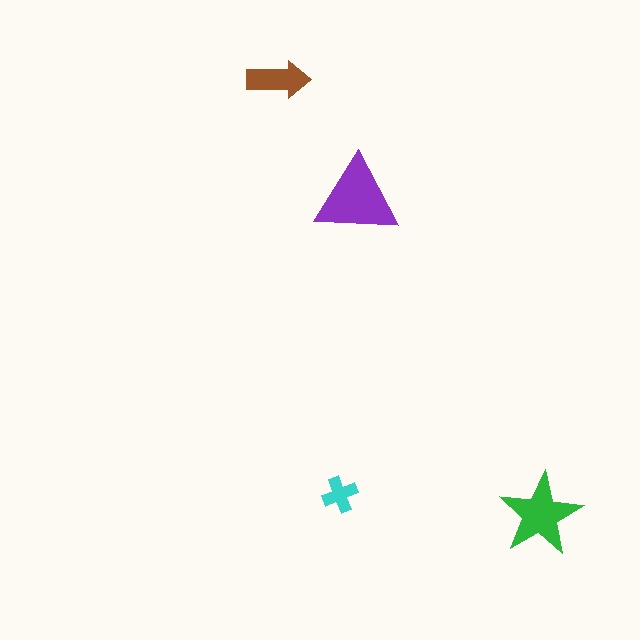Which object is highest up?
The brown arrow is topmost.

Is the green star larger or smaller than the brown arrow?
Larger.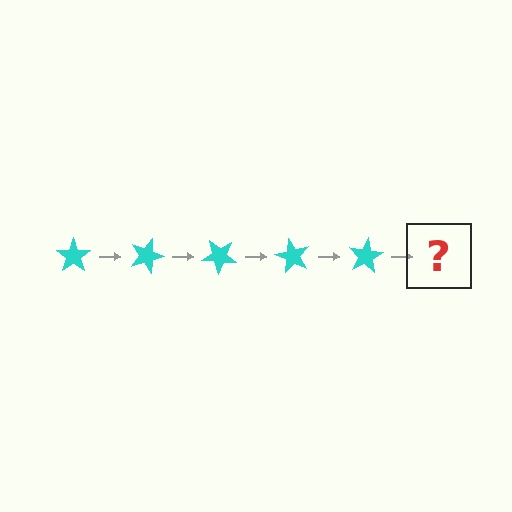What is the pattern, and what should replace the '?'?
The pattern is that the star rotates 20 degrees each step. The '?' should be a cyan star rotated 100 degrees.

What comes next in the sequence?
The next element should be a cyan star rotated 100 degrees.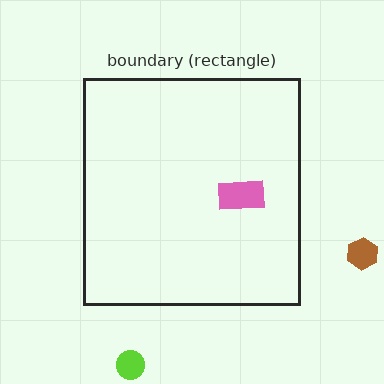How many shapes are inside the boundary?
1 inside, 2 outside.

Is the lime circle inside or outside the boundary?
Outside.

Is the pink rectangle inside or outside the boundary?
Inside.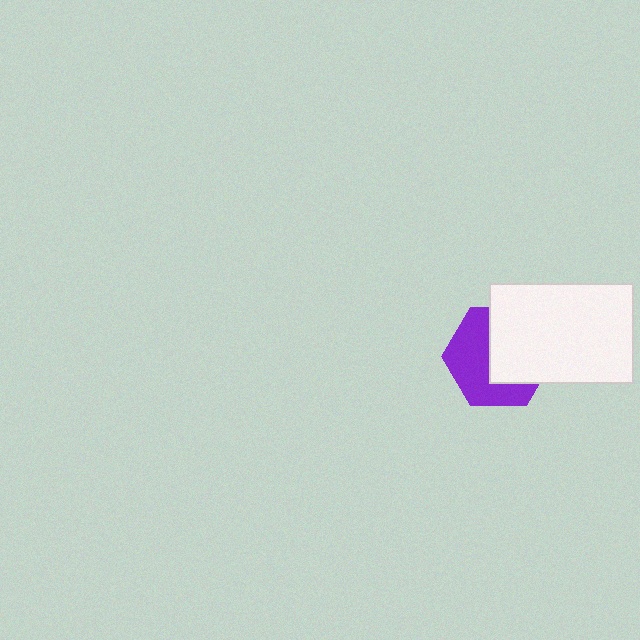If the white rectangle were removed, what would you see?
You would see the complete purple hexagon.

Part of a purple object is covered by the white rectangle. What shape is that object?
It is a hexagon.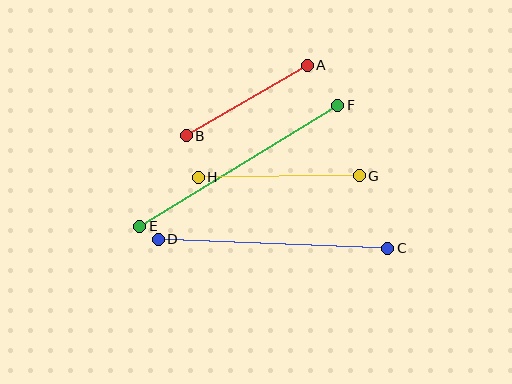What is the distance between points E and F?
The distance is approximately 232 pixels.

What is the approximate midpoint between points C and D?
The midpoint is at approximately (273, 244) pixels.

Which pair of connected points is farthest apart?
Points E and F are farthest apart.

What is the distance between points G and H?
The distance is approximately 161 pixels.